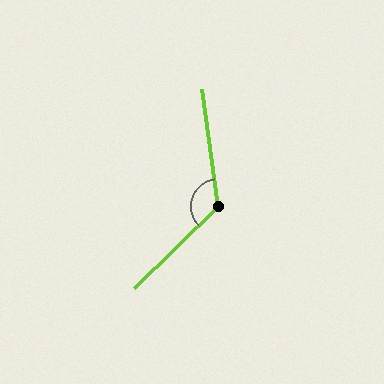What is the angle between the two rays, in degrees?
Approximately 126 degrees.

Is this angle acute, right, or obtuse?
It is obtuse.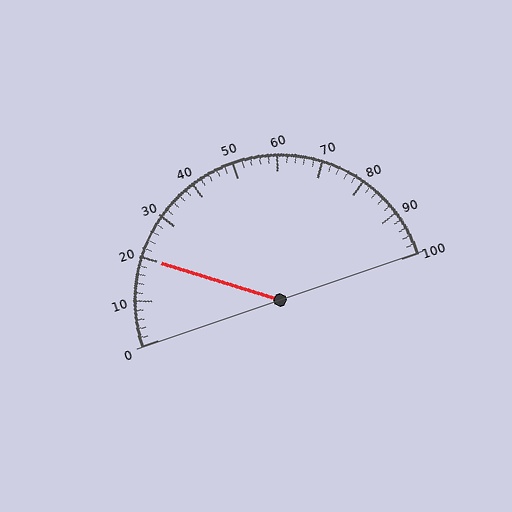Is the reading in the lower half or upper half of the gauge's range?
The reading is in the lower half of the range (0 to 100).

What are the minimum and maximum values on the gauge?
The gauge ranges from 0 to 100.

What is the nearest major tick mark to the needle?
The nearest major tick mark is 20.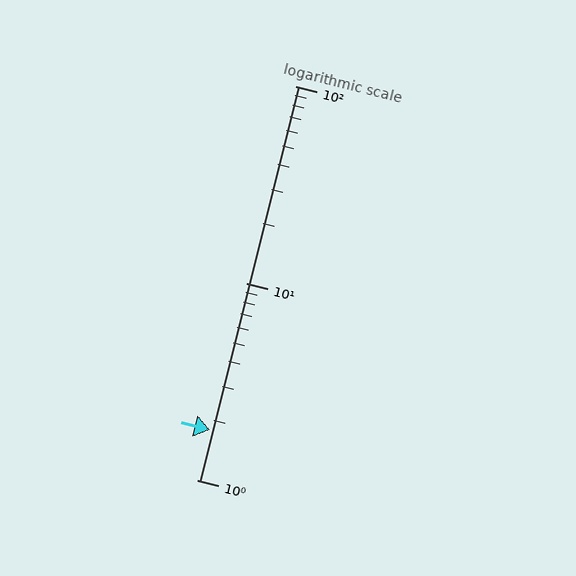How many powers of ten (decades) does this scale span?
The scale spans 2 decades, from 1 to 100.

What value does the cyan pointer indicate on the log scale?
The pointer indicates approximately 1.8.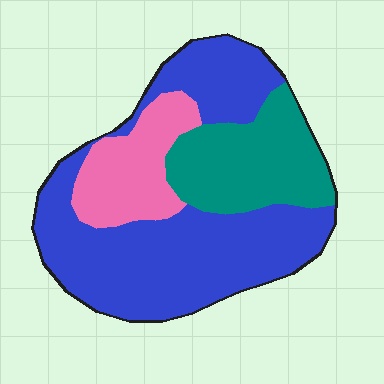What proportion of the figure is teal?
Teal takes up about one quarter (1/4) of the figure.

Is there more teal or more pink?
Teal.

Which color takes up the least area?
Pink, at roughly 15%.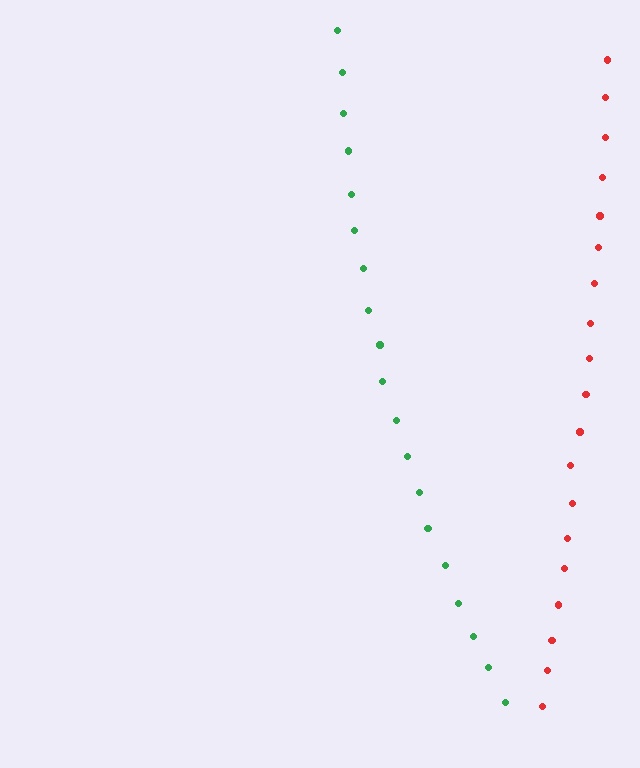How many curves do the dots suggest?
There are 2 distinct paths.